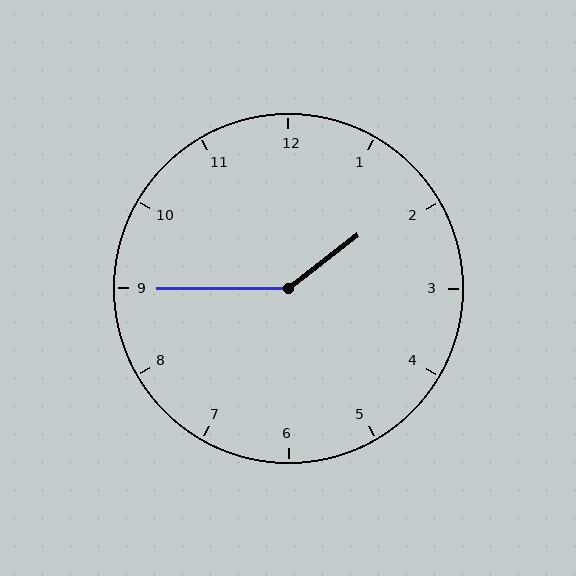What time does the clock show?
1:45.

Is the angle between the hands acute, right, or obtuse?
It is obtuse.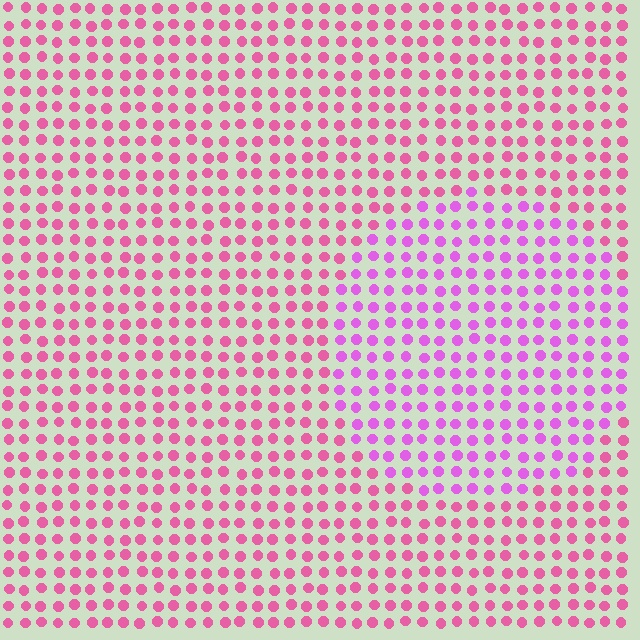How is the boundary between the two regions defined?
The boundary is defined purely by a slight shift in hue (about 32 degrees). Spacing, size, and orientation are identical on both sides.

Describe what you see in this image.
The image is filled with small pink elements in a uniform arrangement. A circle-shaped region is visible where the elements are tinted to a slightly different hue, forming a subtle color boundary.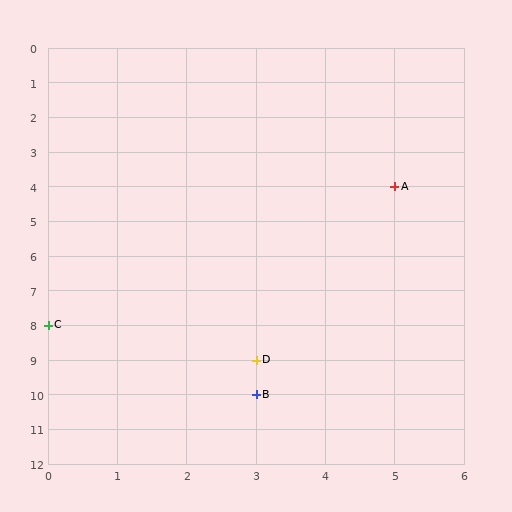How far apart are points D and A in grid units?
Points D and A are 2 columns and 5 rows apart (about 5.4 grid units diagonally).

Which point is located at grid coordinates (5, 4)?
Point A is at (5, 4).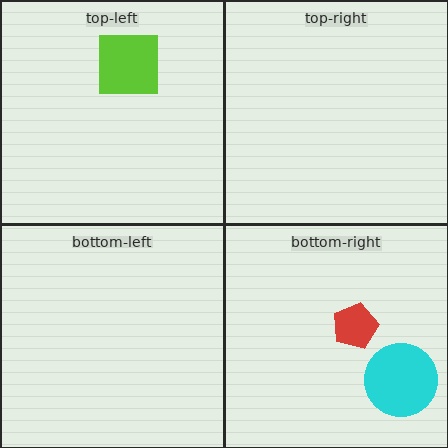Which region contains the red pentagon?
The bottom-right region.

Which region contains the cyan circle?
The bottom-right region.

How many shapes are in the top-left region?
1.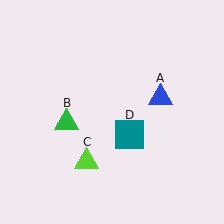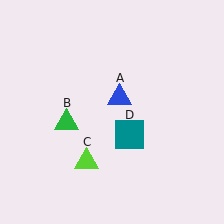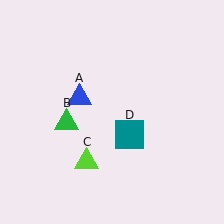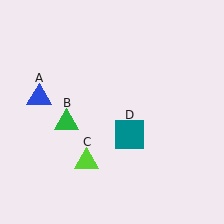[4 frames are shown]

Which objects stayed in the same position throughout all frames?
Green triangle (object B) and lime triangle (object C) and teal square (object D) remained stationary.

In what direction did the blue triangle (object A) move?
The blue triangle (object A) moved left.